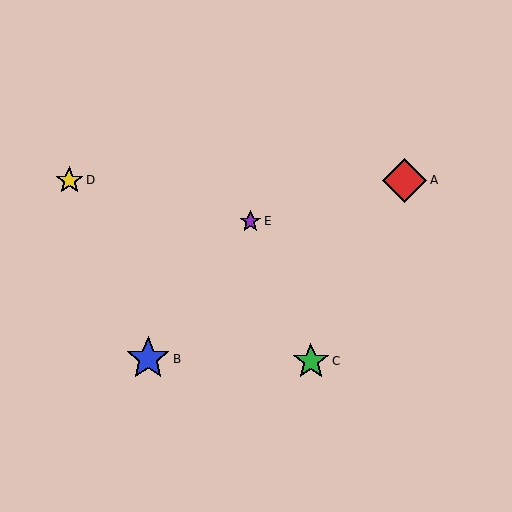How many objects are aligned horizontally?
2 objects (A, D) are aligned horizontally.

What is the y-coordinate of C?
Object C is at y≈361.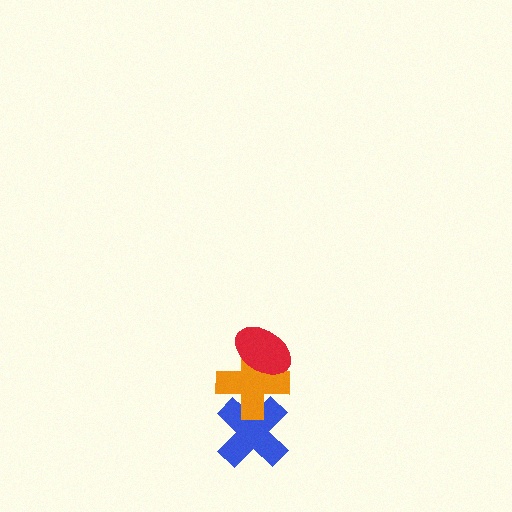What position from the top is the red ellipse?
The red ellipse is 1st from the top.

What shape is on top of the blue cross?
The orange cross is on top of the blue cross.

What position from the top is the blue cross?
The blue cross is 3rd from the top.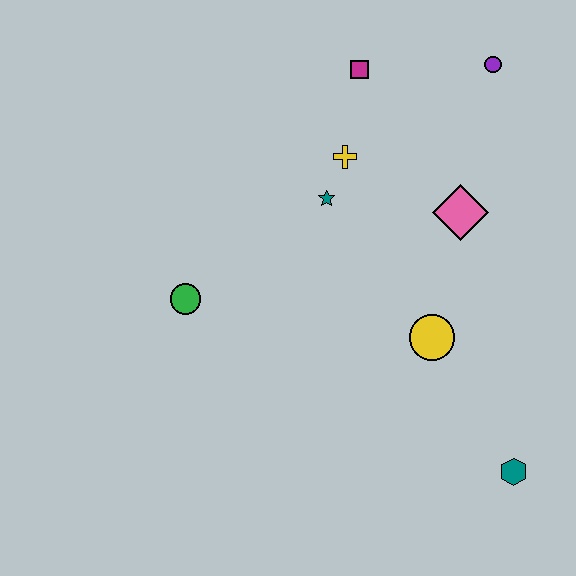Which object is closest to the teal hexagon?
The yellow circle is closest to the teal hexagon.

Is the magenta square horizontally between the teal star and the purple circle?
Yes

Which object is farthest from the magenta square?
The teal hexagon is farthest from the magenta square.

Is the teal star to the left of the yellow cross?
Yes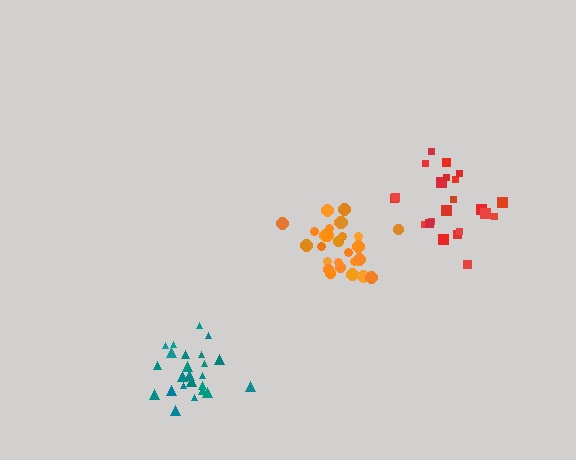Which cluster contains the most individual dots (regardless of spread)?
Orange (28).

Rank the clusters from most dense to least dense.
orange, teal, red.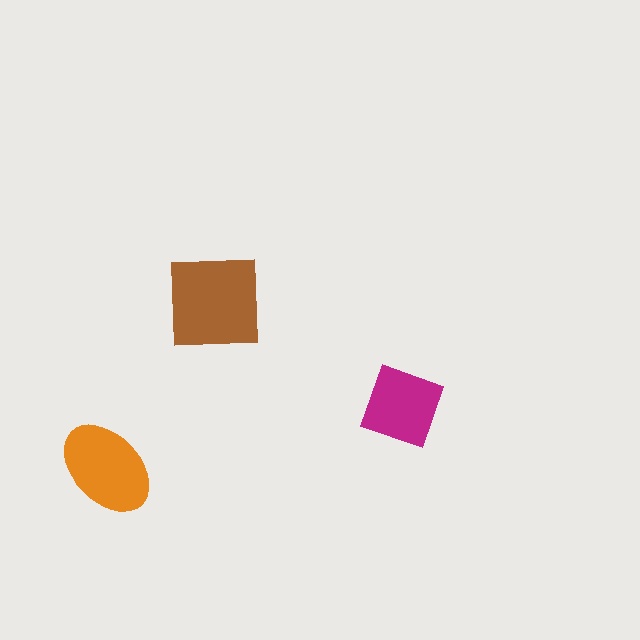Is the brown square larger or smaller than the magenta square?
Larger.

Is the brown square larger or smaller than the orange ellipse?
Larger.